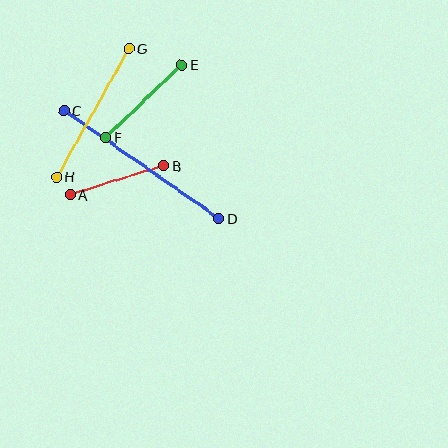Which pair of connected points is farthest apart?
Points C and D are farthest apart.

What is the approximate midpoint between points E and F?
The midpoint is at approximately (144, 101) pixels.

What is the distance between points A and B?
The distance is approximately 98 pixels.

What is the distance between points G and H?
The distance is approximately 147 pixels.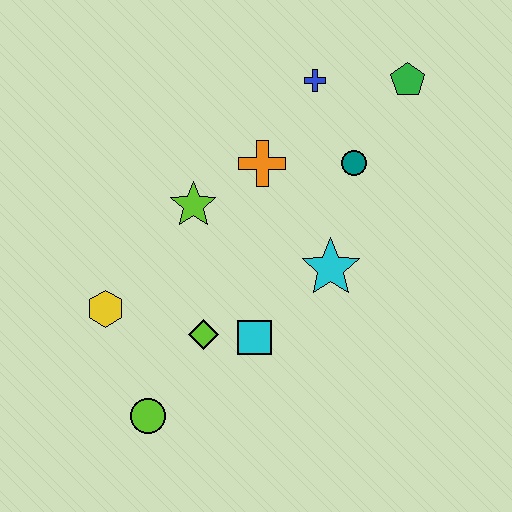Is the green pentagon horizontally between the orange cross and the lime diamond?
No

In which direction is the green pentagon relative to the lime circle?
The green pentagon is above the lime circle.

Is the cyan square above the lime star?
No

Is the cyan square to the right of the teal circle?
No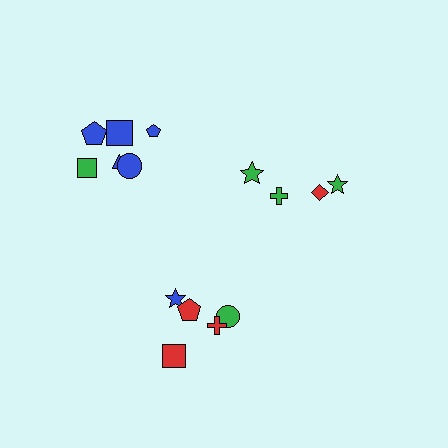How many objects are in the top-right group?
There are 4 objects.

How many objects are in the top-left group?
There are 6 objects.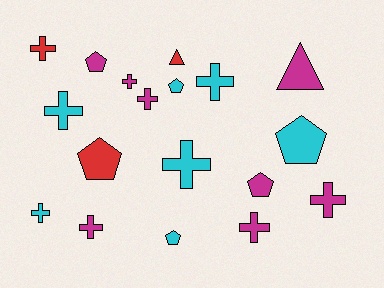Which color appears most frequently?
Magenta, with 8 objects.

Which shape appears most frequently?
Cross, with 10 objects.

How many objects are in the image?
There are 18 objects.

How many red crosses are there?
There is 1 red cross.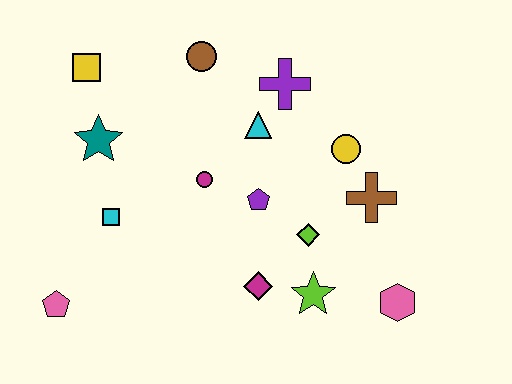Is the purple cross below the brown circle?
Yes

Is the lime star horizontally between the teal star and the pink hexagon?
Yes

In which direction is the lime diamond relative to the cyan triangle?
The lime diamond is below the cyan triangle.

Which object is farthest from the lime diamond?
The yellow square is farthest from the lime diamond.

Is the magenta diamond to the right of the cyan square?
Yes